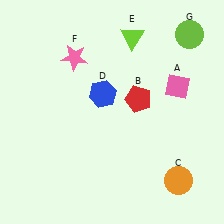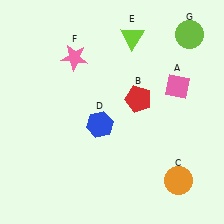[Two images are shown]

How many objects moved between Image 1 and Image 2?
1 object moved between the two images.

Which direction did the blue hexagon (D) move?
The blue hexagon (D) moved down.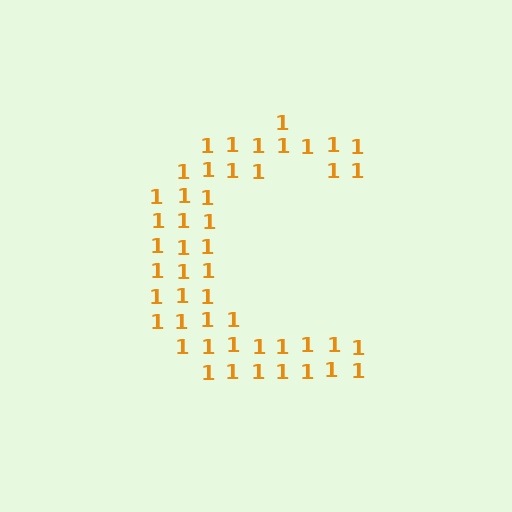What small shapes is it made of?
It is made of small digit 1's.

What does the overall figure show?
The overall figure shows the letter C.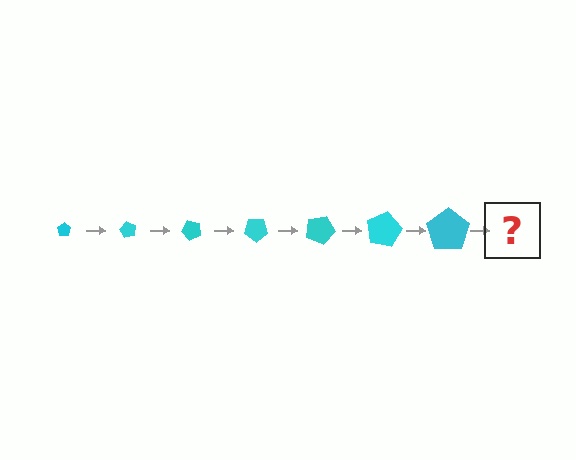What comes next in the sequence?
The next element should be a pentagon, larger than the previous one and rotated 420 degrees from the start.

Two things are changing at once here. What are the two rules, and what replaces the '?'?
The two rules are that the pentagon grows larger each step and it rotates 60 degrees each step. The '?' should be a pentagon, larger than the previous one and rotated 420 degrees from the start.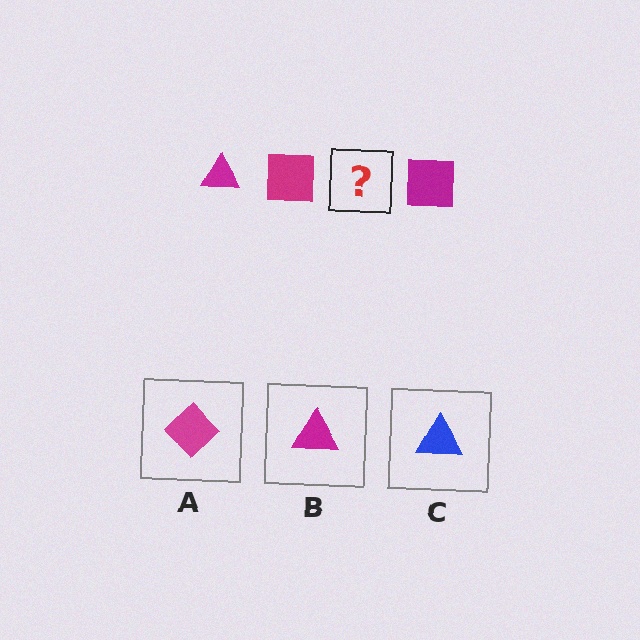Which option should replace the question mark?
Option B.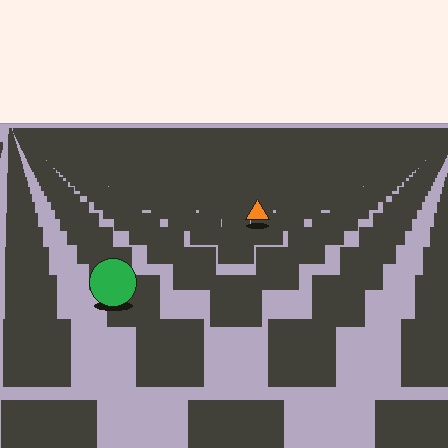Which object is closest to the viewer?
The green circle is closest. The texture marks near it are larger and more spread out.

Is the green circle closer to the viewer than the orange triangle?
Yes. The green circle is closer — you can tell from the texture gradient: the ground texture is coarser near it.